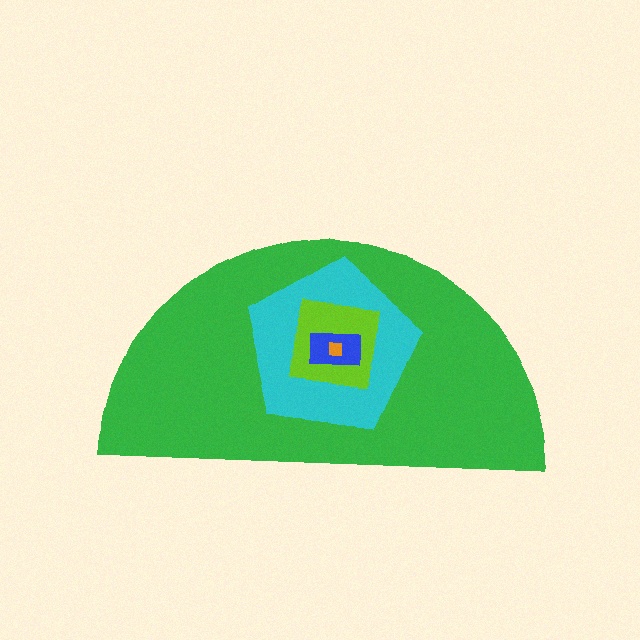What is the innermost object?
The orange square.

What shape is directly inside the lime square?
The blue rectangle.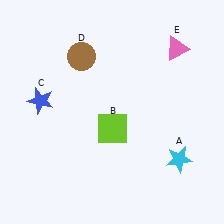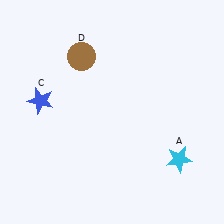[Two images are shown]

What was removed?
The pink triangle (E), the lime square (B) were removed in Image 2.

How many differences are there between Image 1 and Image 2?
There are 2 differences between the two images.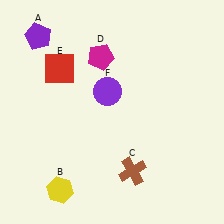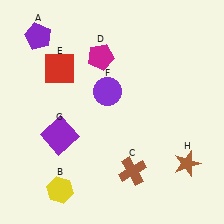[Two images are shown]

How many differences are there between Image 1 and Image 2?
There are 2 differences between the two images.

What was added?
A purple square (G), a brown star (H) were added in Image 2.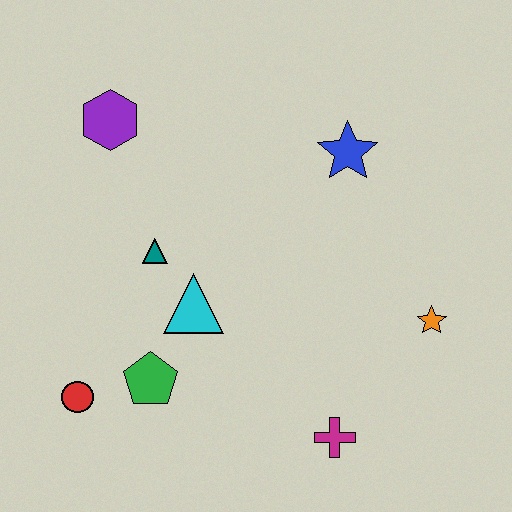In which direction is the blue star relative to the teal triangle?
The blue star is to the right of the teal triangle.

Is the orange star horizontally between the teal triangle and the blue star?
No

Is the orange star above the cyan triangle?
No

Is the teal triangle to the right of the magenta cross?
No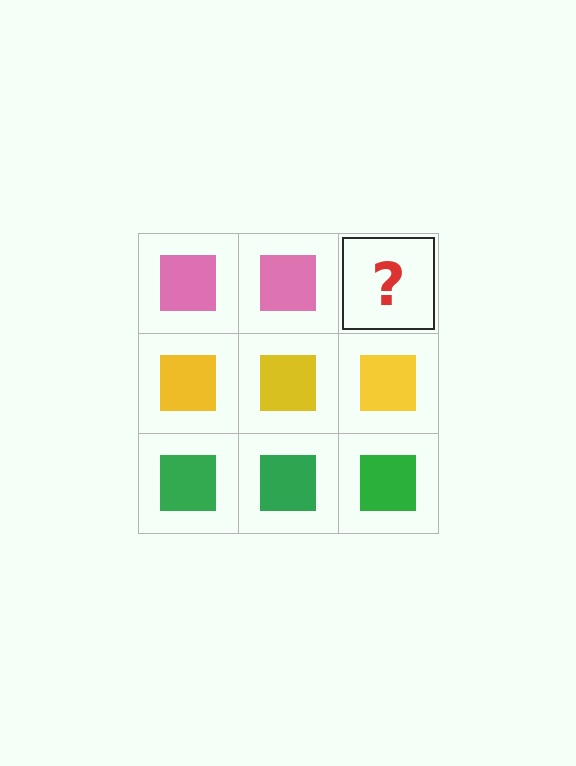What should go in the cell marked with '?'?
The missing cell should contain a pink square.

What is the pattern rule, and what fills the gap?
The rule is that each row has a consistent color. The gap should be filled with a pink square.